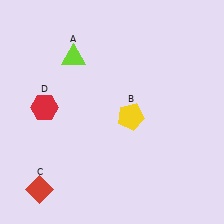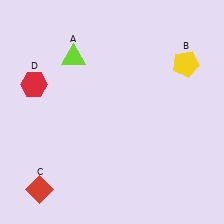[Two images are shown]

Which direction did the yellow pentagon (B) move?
The yellow pentagon (B) moved right.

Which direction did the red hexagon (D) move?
The red hexagon (D) moved up.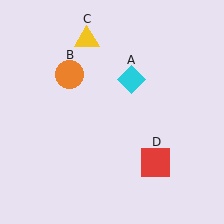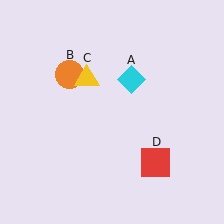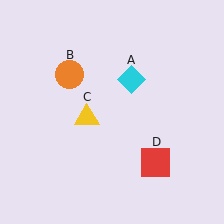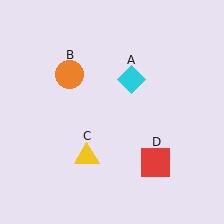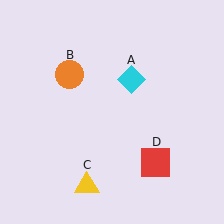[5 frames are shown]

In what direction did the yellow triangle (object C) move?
The yellow triangle (object C) moved down.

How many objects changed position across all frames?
1 object changed position: yellow triangle (object C).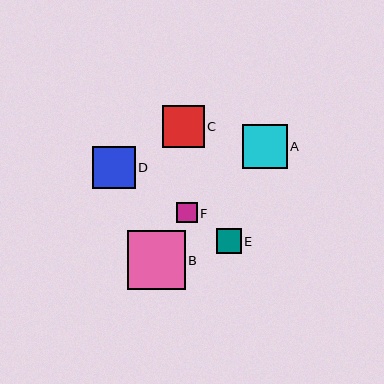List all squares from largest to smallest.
From largest to smallest: B, A, D, C, E, F.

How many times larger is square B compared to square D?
Square B is approximately 1.4 times the size of square D.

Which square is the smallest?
Square F is the smallest with a size of approximately 20 pixels.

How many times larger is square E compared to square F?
Square E is approximately 1.2 times the size of square F.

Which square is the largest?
Square B is the largest with a size of approximately 58 pixels.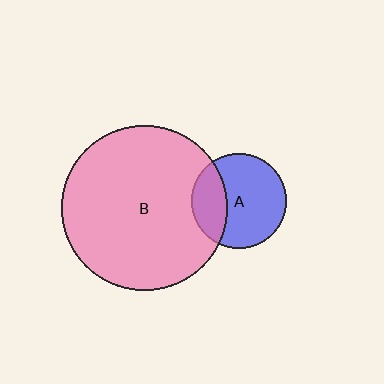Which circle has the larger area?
Circle B (pink).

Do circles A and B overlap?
Yes.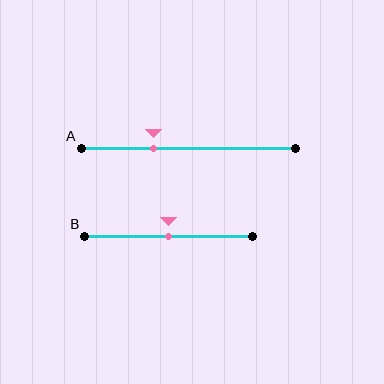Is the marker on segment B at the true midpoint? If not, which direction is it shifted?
Yes, the marker on segment B is at the true midpoint.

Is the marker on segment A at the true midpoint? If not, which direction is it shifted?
No, the marker on segment A is shifted to the left by about 16% of the segment length.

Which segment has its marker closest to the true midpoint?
Segment B has its marker closest to the true midpoint.